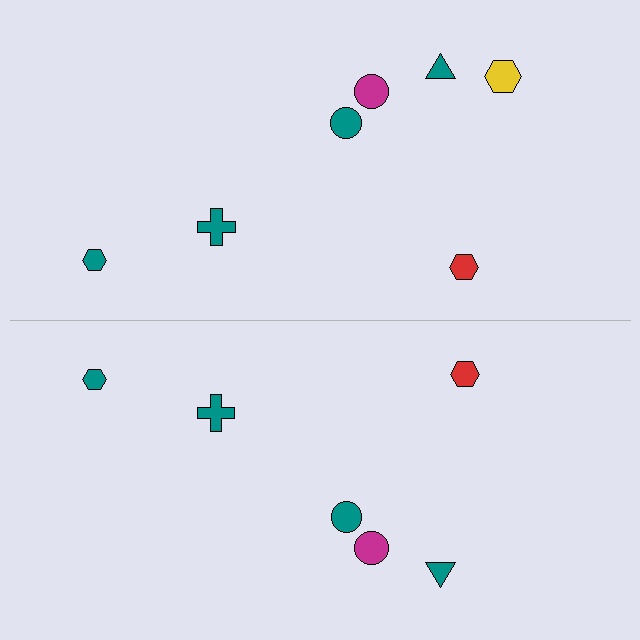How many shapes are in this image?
There are 13 shapes in this image.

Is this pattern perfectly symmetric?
No, the pattern is not perfectly symmetric. A yellow hexagon is missing from the bottom side.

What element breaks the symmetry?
A yellow hexagon is missing from the bottom side.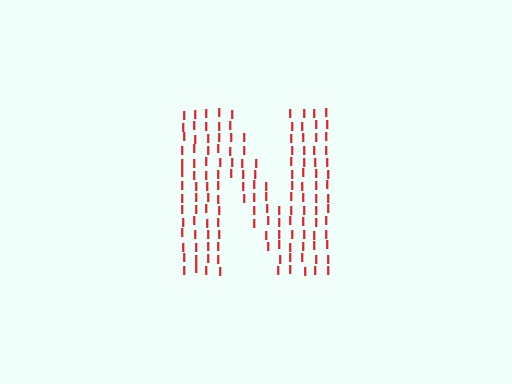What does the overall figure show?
The overall figure shows the letter N.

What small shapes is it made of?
It is made of small letter I's.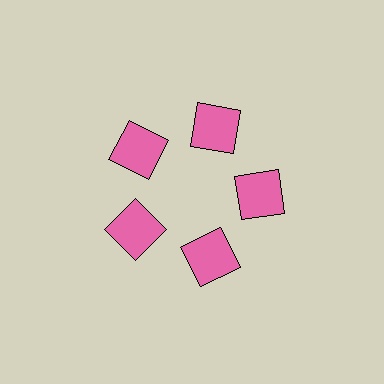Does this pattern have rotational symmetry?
Yes, this pattern has 5-fold rotational symmetry. It looks the same after rotating 72 degrees around the center.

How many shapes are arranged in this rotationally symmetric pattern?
There are 5 shapes, arranged in 5 groups of 1.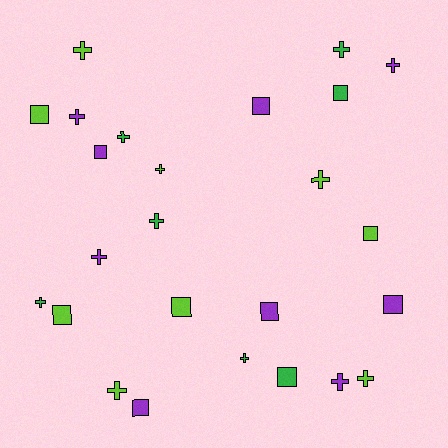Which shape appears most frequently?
Cross, with 14 objects.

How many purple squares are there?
There are 5 purple squares.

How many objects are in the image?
There are 25 objects.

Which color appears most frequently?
Lime, with 9 objects.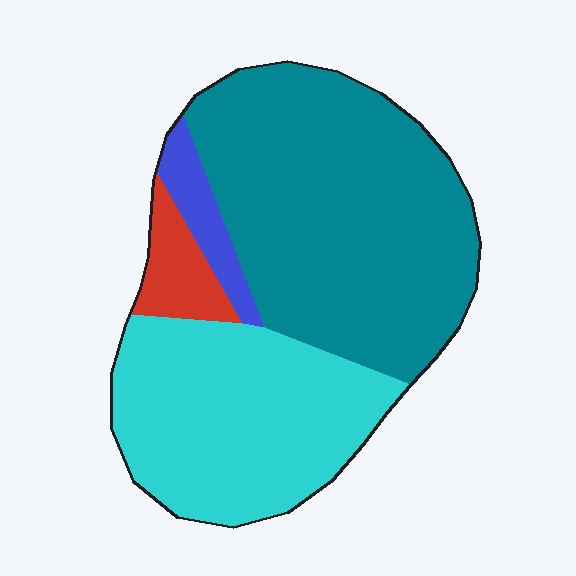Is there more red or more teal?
Teal.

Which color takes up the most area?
Teal, at roughly 50%.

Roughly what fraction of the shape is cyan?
Cyan covers 36% of the shape.